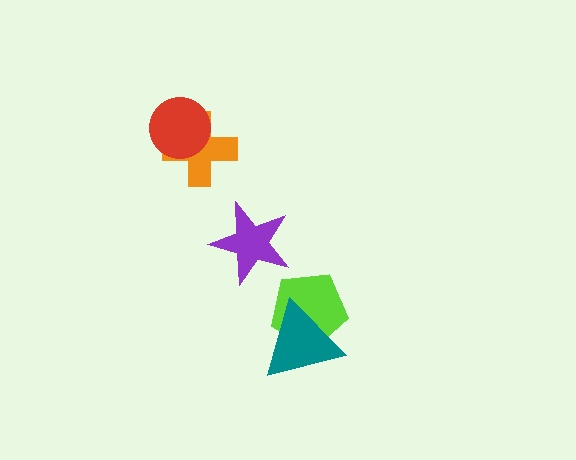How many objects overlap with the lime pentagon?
1 object overlaps with the lime pentagon.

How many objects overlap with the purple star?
0 objects overlap with the purple star.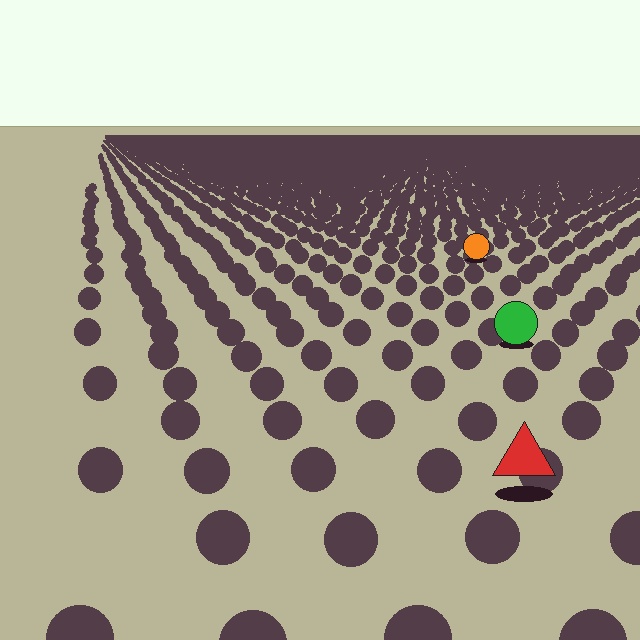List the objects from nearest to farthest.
From nearest to farthest: the red triangle, the green circle, the orange circle.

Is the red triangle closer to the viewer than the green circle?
Yes. The red triangle is closer — you can tell from the texture gradient: the ground texture is coarser near it.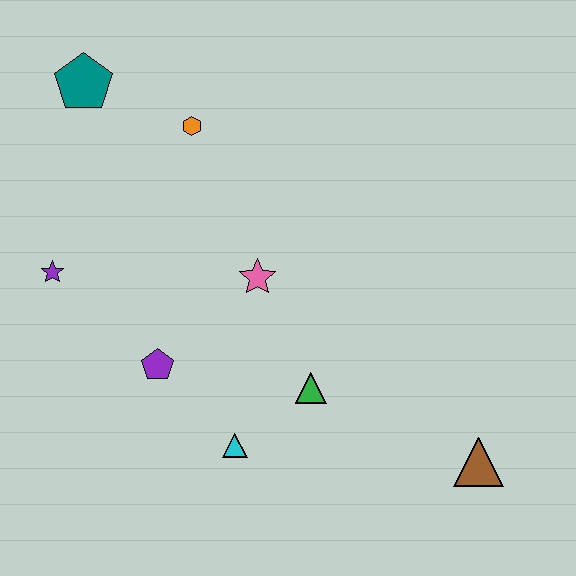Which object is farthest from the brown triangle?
The teal pentagon is farthest from the brown triangle.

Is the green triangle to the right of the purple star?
Yes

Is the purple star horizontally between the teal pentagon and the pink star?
No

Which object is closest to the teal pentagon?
The orange hexagon is closest to the teal pentagon.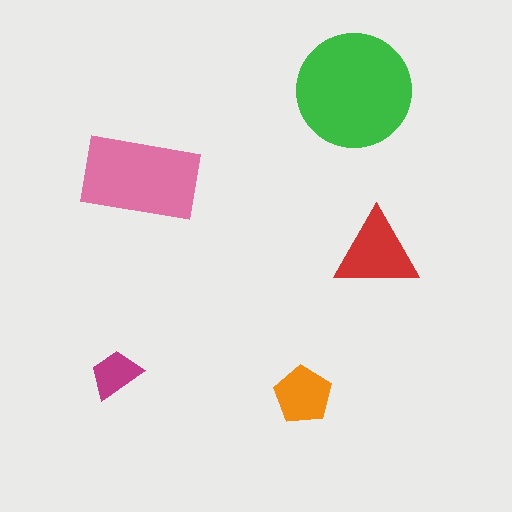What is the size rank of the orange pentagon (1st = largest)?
4th.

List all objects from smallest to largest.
The magenta trapezoid, the orange pentagon, the red triangle, the pink rectangle, the green circle.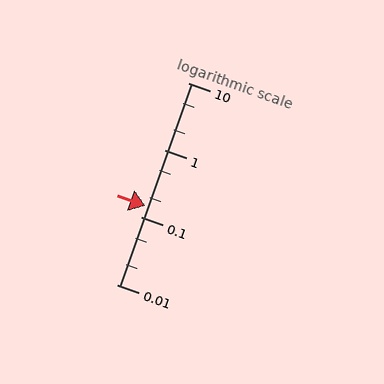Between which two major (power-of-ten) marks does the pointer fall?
The pointer is between 0.1 and 1.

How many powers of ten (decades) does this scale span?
The scale spans 3 decades, from 0.01 to 10.